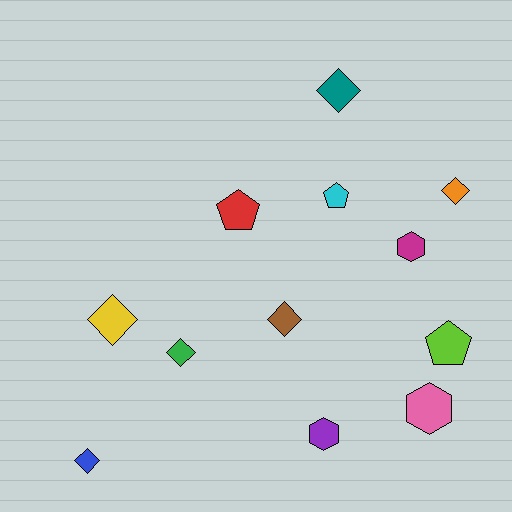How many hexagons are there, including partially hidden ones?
There are 3 hexagons.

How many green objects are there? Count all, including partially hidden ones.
There is 1 green object.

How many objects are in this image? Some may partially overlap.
There are 12 objects.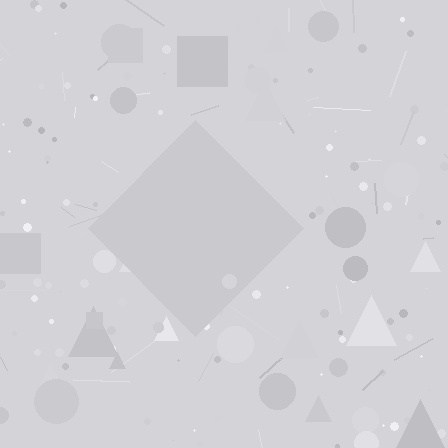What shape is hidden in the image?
A diamond is hidden in the image.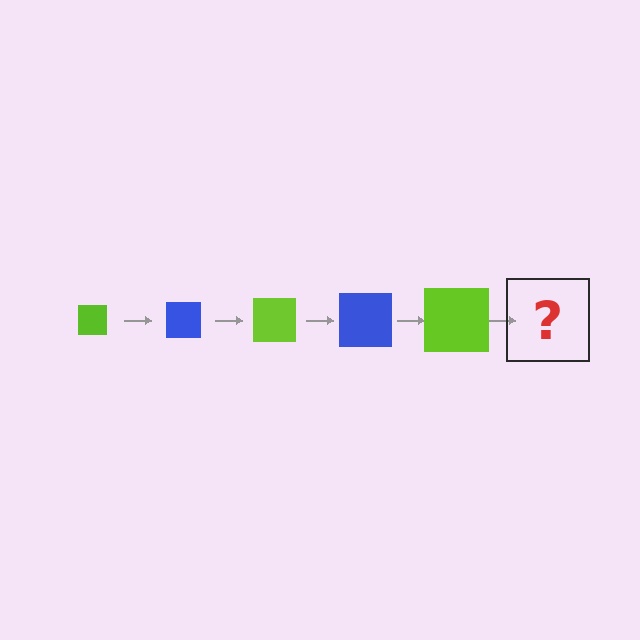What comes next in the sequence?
The next element should be a blue square, larger than the previous one.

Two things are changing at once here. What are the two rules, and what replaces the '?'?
The two rules are that the square grows larger each step and the color cycles through lime and blue. The '?' should be a blue square, larger than the previous one.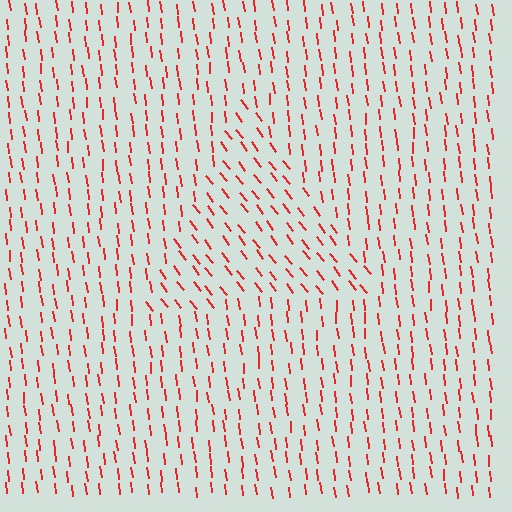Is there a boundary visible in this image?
Yes, there is a texture boundary formed by a change in line orientation.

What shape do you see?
I see a triangle.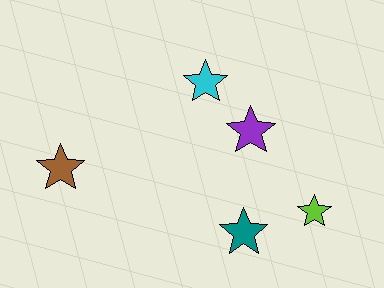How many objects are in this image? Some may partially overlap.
There are 5 objects.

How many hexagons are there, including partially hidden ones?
There are no hexagons.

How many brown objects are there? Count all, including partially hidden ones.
There is 1 brown object.